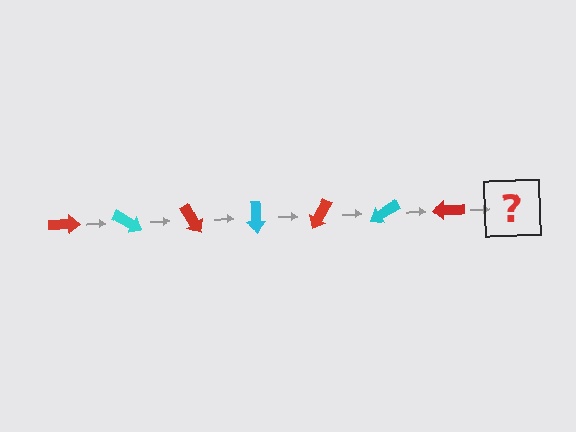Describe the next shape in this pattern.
It should be a cyan arrow, rotated 210 degrees from the start.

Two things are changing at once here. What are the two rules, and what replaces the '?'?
The two rules are that it rotates 30 degrees each step and the color cycles through red and cyan. The '?' should be a cyan arrow, rotated 210 degrees from the start.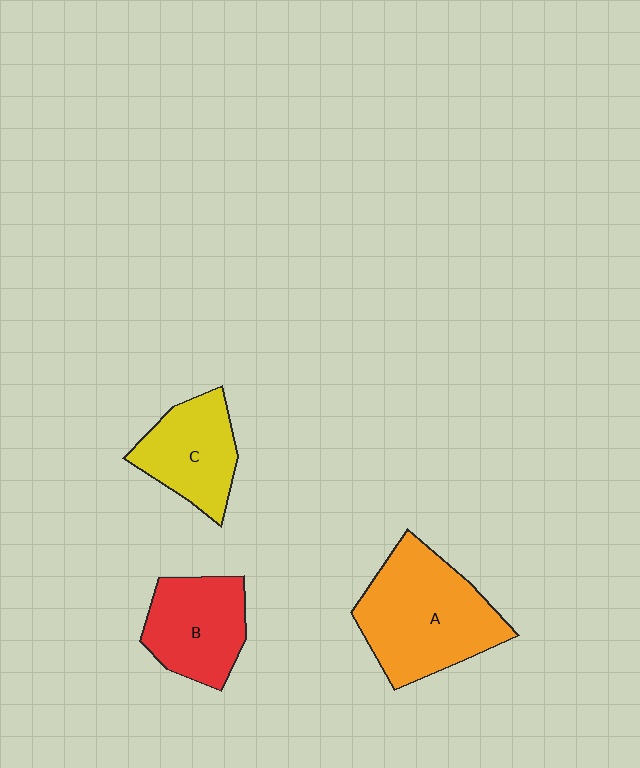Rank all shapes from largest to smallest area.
From largest to smallest: A (orange), B (red), C (yellow).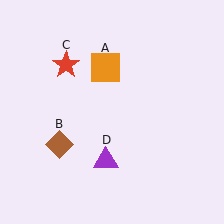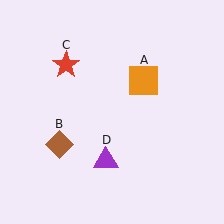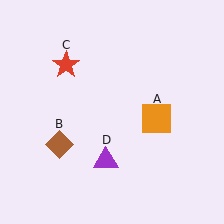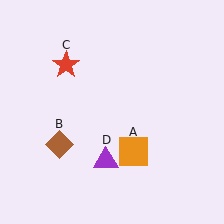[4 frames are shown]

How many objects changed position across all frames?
1 object changed position: orange square (object A).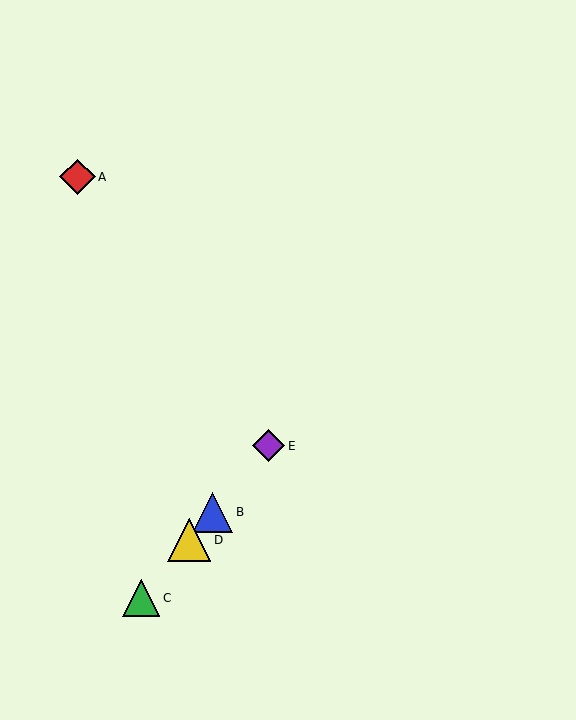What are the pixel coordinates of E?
Object E is at (269, 446).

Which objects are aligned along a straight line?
Objects B, C, D, E are aligned along a straight line.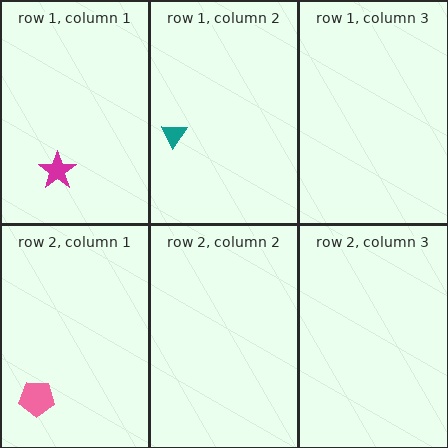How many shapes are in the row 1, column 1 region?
1.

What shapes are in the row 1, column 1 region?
The magenta star.